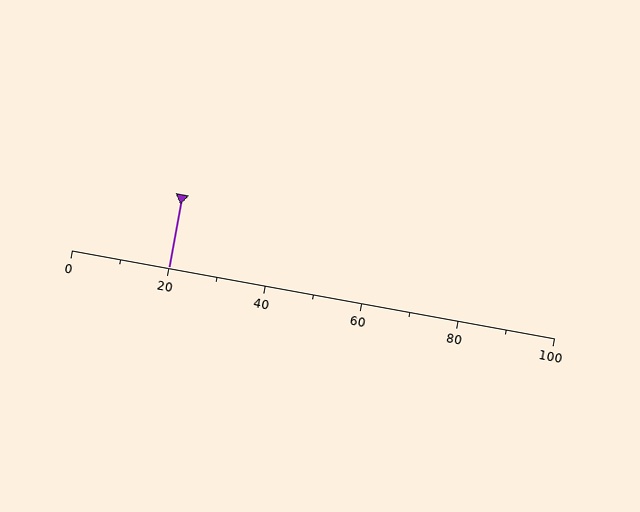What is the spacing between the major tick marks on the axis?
The major ticks are spaced 20 apart.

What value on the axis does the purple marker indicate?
The marker indicates approximately 20.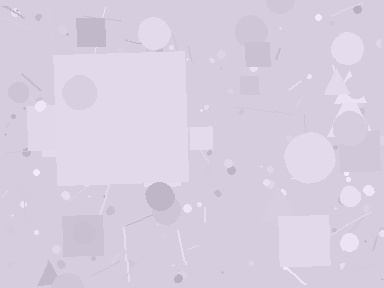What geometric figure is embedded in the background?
A square is embedded in the background.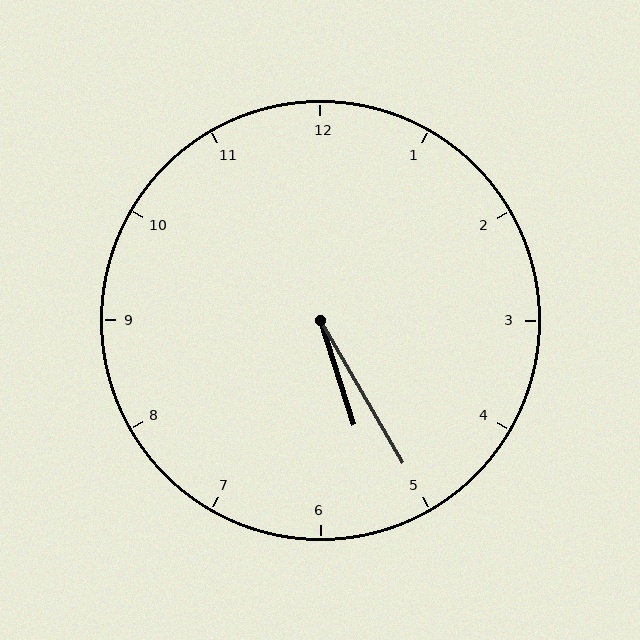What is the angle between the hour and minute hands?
Approximately 12 degrees.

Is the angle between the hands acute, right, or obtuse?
It is acute.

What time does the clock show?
5:25.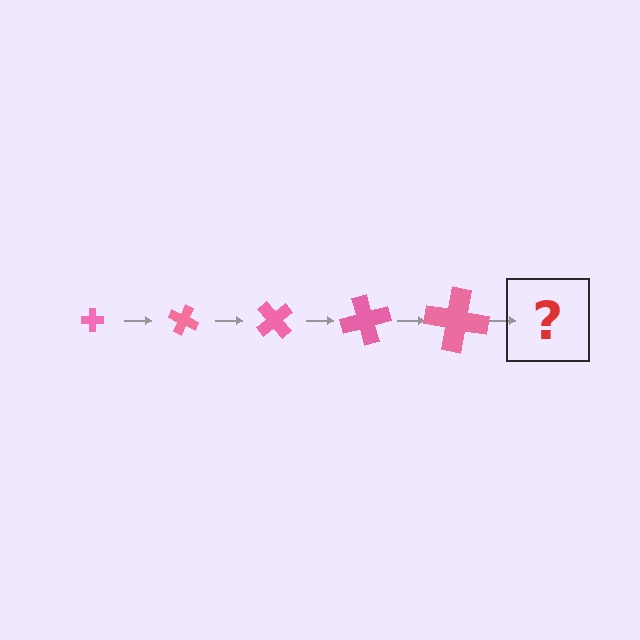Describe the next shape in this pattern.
It should be a cross, larger than the previous one and rotated 125 degrees from the start.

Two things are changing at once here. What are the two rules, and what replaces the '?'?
The two rules are that the cross grows larger each step and it rotates 25 degrees each step. The '?' should be a cross, larger than the previous one and rotated 125 degrees from the start.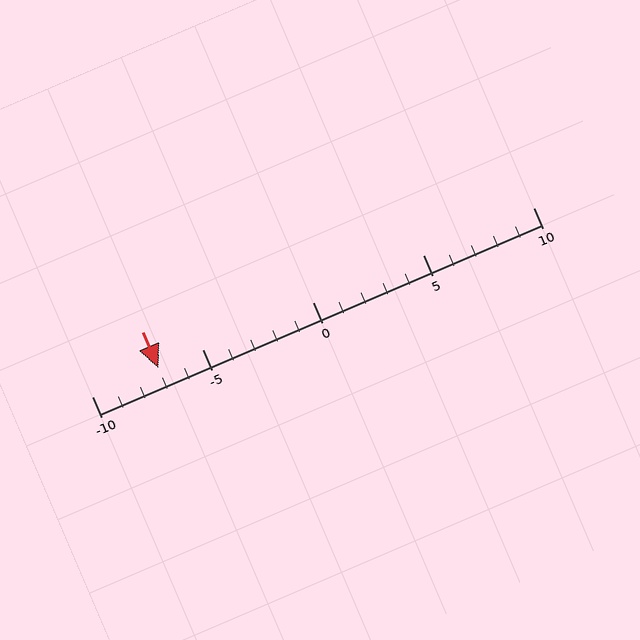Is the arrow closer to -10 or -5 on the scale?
The arrow is closer to -5.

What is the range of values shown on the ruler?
The ruler shows values from -10 to 10.